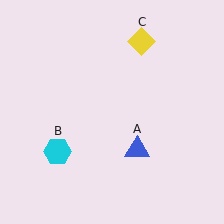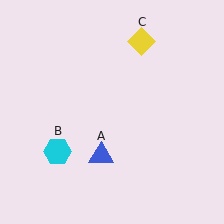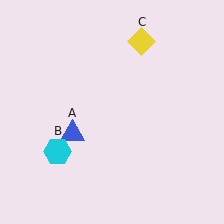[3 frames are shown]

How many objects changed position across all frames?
1 object changed position: blue triangle (object A).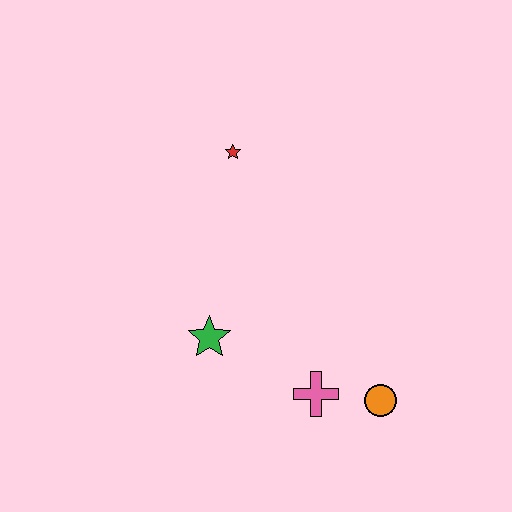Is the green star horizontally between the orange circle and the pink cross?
No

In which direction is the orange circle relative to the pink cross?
The orange circle is to the right of the pink cross.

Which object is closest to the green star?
The pink cross is closest to the green star.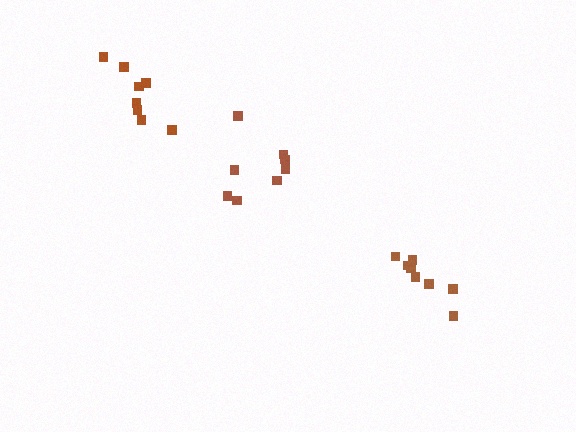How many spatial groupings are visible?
There are 3 spatial groupings.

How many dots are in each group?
Group 1: 8 dots, Group 2: 8 dots, Group 3: 8 dots (24 total).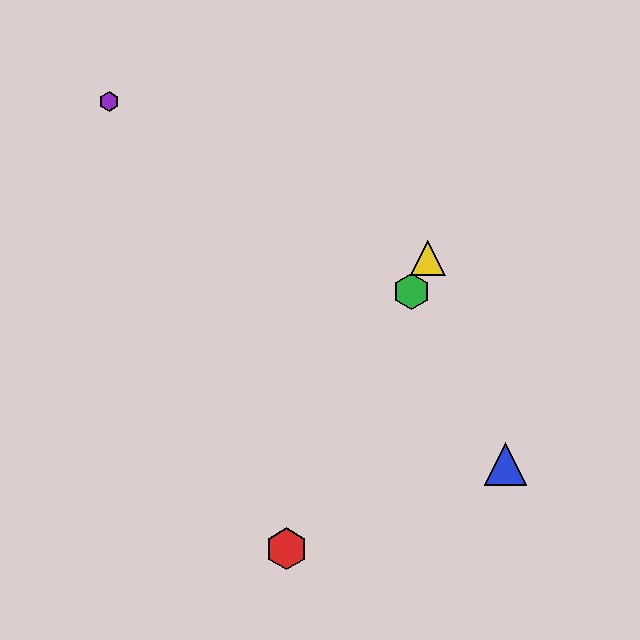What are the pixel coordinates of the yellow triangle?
The yellow triangle is at (428, 258).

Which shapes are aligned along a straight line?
The red hexagon, the green hexagon, the yellow triangle are aligned along a straight line.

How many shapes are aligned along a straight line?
3 shapes (the red hexagon, the green hexagon, the yellow triangle) are aligned along a straight line.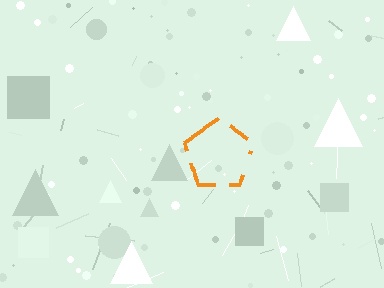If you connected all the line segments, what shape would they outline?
They would outline a pentagon.